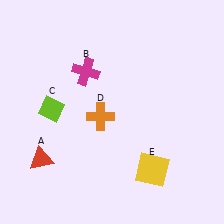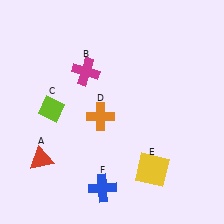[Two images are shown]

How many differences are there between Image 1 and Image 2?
There is 1 difference between the two images.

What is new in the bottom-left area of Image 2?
A blue cross (F) was added in the bottom-left area of Image 2.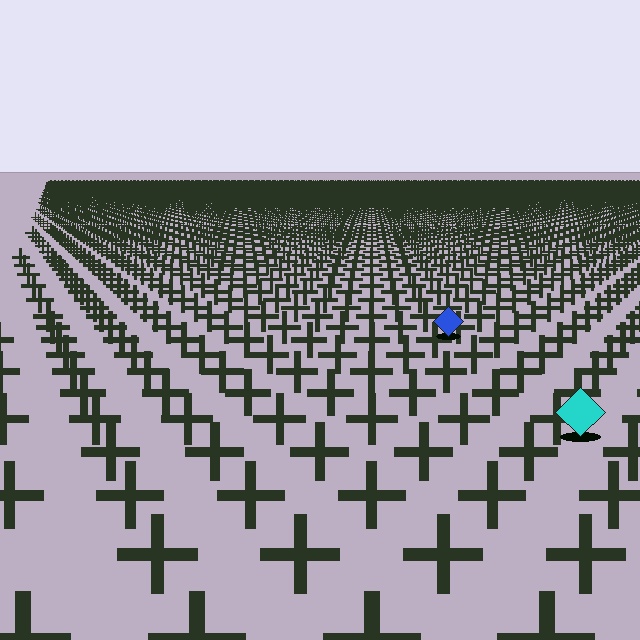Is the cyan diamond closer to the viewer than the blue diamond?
Yes. The cyan diamond is closer — you can tell from the texture gradient: the ground texture is coarser near it.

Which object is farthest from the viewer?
The blue diamond is farthest from the viewer. It appears smaller and the ground texture around it is denser.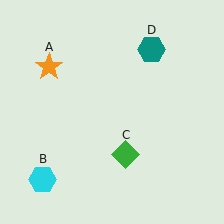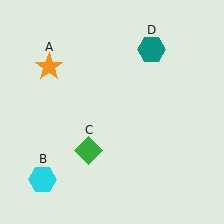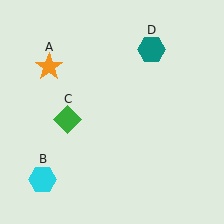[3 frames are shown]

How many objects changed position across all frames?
1 object changed position: green diamond (object C).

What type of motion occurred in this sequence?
The green diamond (object C) rotated clockwise around the center of the scene.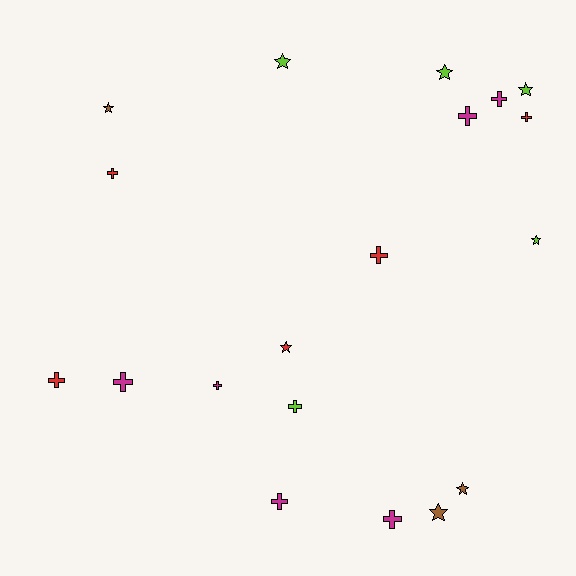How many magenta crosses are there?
There are 6 magenta crosses.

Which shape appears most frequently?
Cross, with 11 objects.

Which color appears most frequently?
Magenta, with 6 objects.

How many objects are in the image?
There are 19 objects.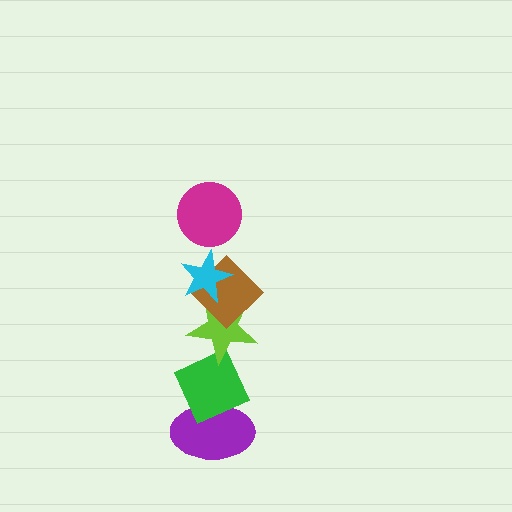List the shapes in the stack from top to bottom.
From top to bottom: the magenta circle, the cyan star, the brown diamond, the lime star, the green diamond, the purple ellipse.